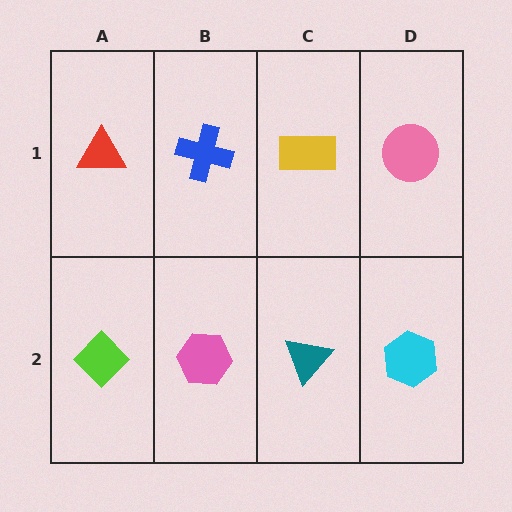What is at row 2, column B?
A pink hexagon.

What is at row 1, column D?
A pink circle.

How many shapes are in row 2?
4 shapes.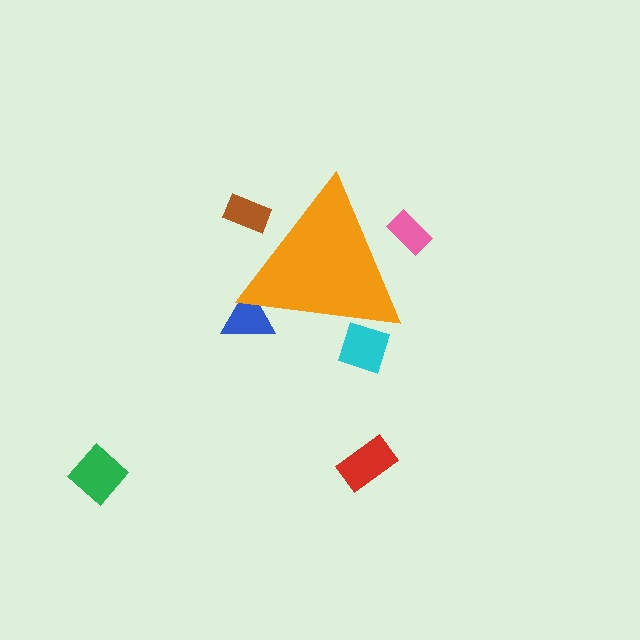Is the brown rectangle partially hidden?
Yes, the brown rectangle is partially hidden behind the orange triangle.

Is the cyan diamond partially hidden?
Yes, the cyan diamond is partially hidden behind the orange triangle.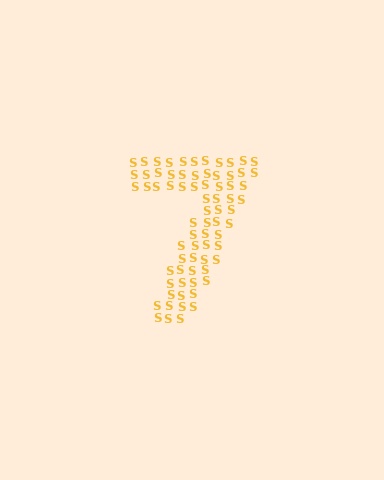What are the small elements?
The small elements are letter S's.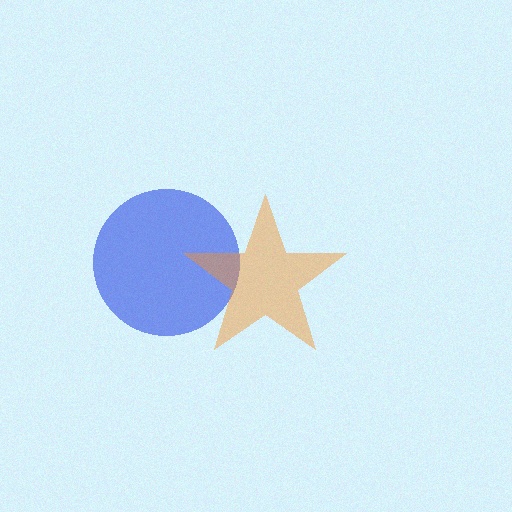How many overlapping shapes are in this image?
There are 2 overlapping shapes in the image.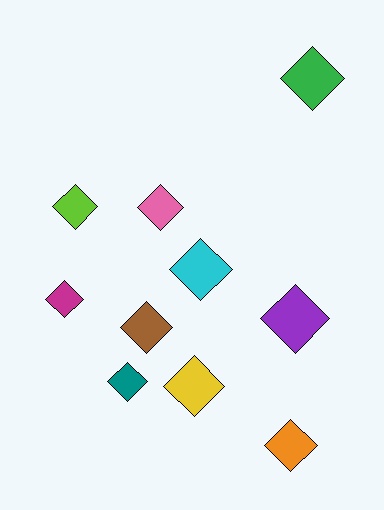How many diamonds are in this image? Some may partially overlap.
There are 10 diamonds.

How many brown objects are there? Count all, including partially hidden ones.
There is 1 brown object.